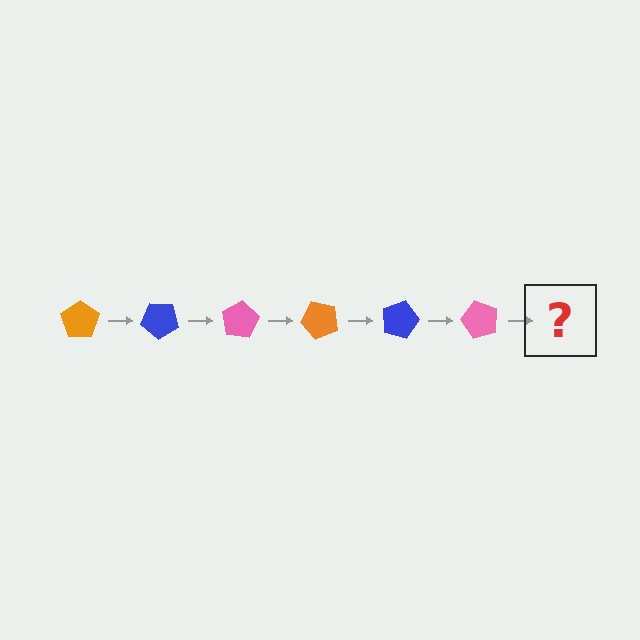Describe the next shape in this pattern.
It should be an orange pentagon, rotated 240 degrees from the start.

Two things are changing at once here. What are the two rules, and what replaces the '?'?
The two rules are that it rotates 40 degrees each step and the color cycles through orange, blue, and pink. The '?' should be an orange pentagon, rotated 240 degrees from the start.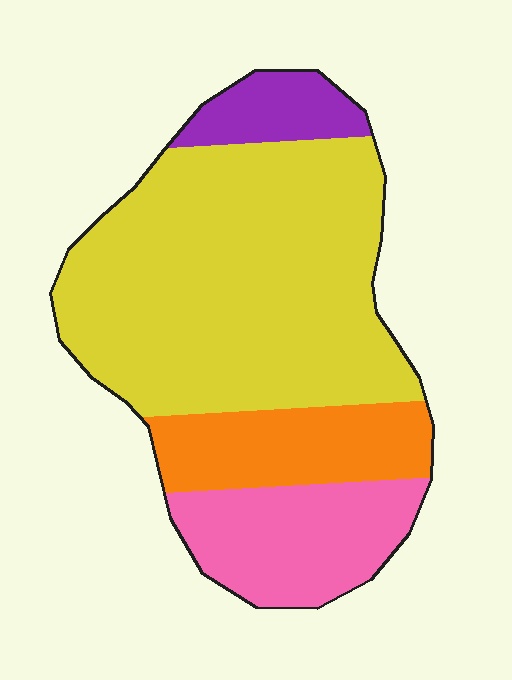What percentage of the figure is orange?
Orange takes up about one sixth (1/6) of the figure.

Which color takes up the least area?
Purple, at roughly 10%.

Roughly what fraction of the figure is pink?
Pink takes up about one sixth (1/6) of the figure.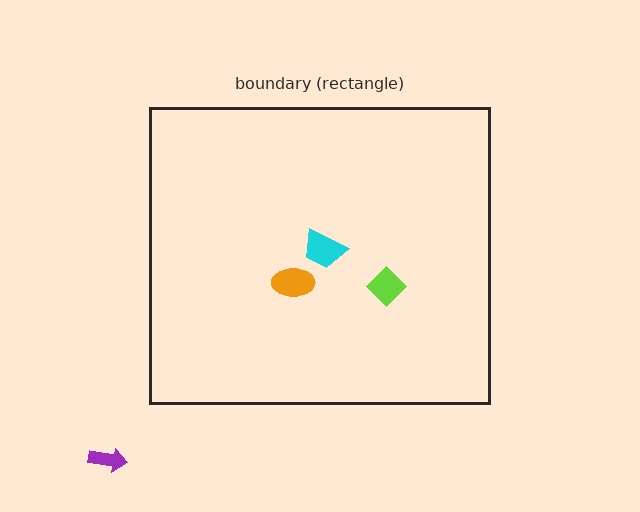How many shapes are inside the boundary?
3 inside, 1 outside.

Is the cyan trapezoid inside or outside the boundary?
Inside.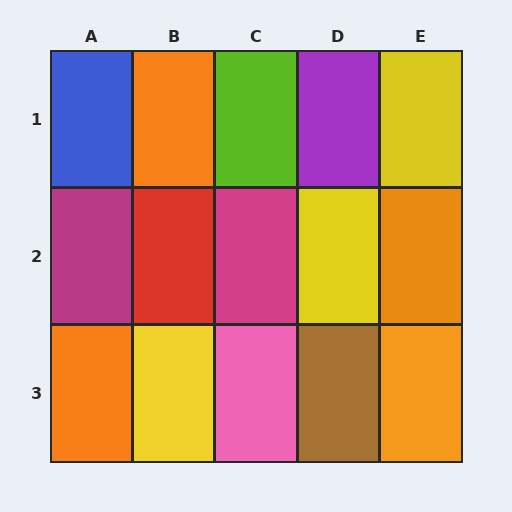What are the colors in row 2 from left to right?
Magenta, red, magenta, yellow, orange.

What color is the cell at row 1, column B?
Orange.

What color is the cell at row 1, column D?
Purple.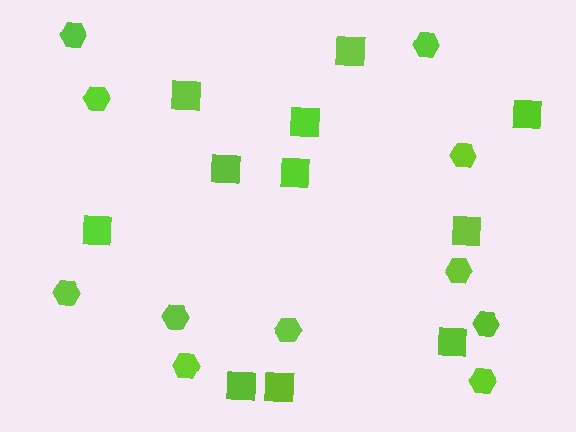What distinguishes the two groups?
There are 2 groups: one group of hexagons (11) and one group of squares (11).